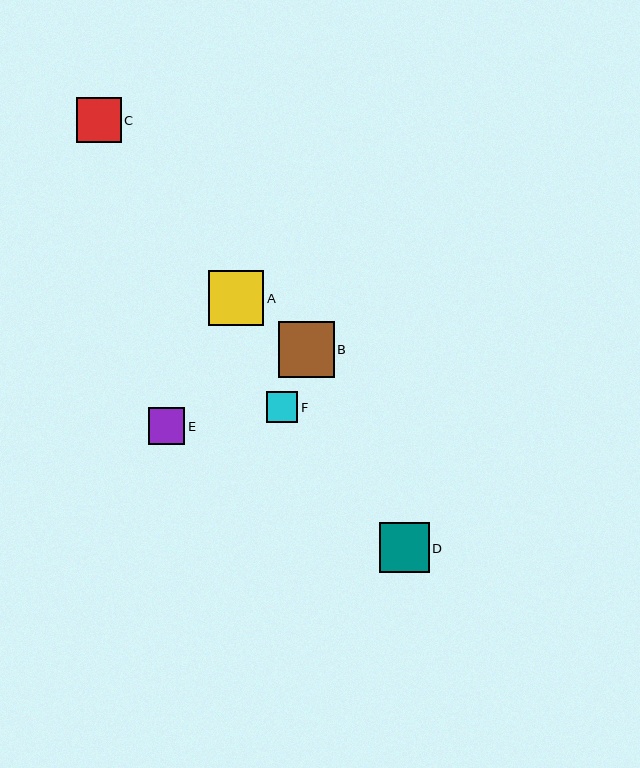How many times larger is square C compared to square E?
Square C is approximately 1.2 times the size of square E.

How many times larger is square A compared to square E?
Square A is approximately 1.5 times the size of square E.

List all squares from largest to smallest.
From largest to smallest: A, B, D, C, E, F.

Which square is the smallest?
Square F is the smallest with a size of approximately 31 pixels.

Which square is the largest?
Square A is the largest with a size of approximately 56 pixels.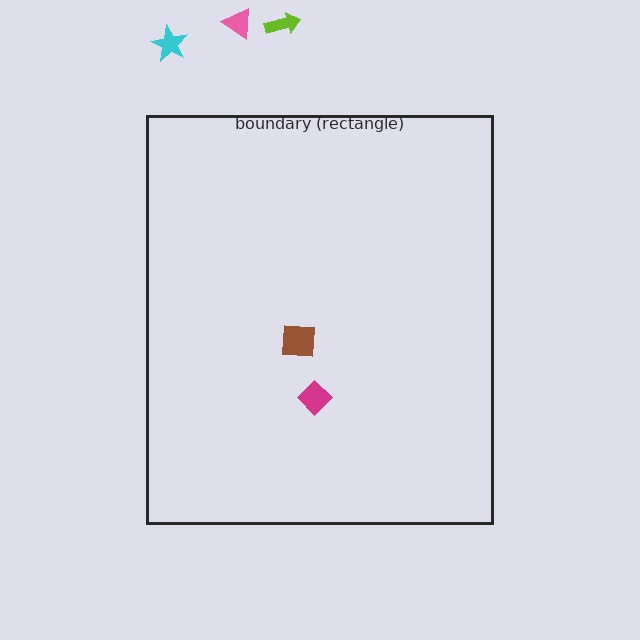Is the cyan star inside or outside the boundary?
Outside.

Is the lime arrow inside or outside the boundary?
Outside.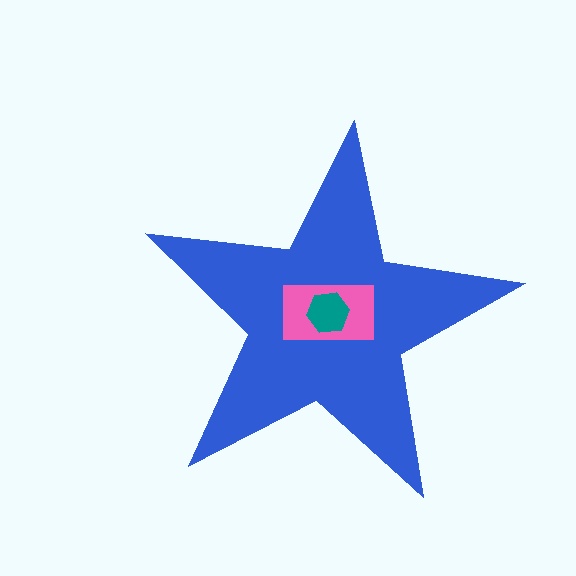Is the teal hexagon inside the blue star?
Yes.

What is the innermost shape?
The teal hexagon.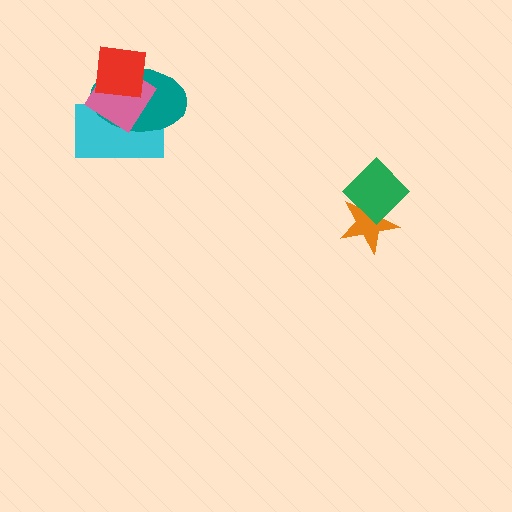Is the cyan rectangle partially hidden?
Yes, it is partially covered by another shape.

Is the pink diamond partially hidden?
Yes, it is partially covered by another shape.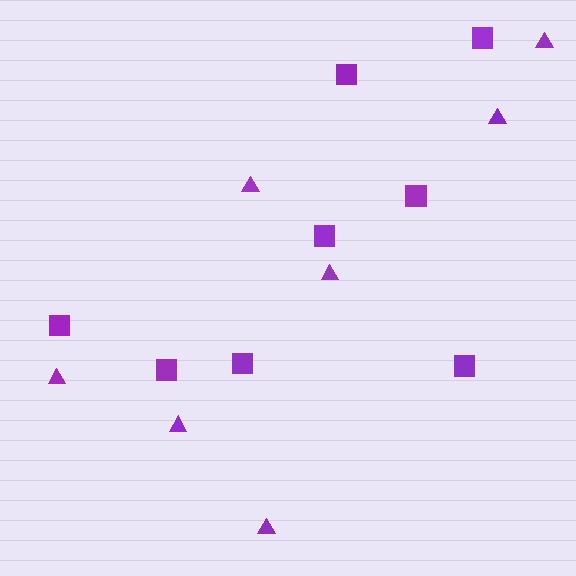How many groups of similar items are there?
There are 2 groups: one group of triangles (7) and one group of squares (8).